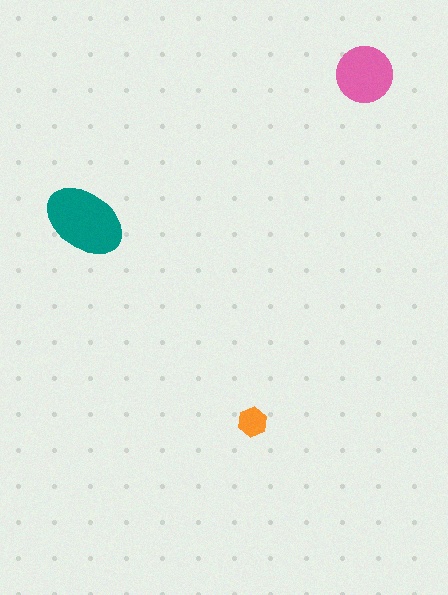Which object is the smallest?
The orange hexagon.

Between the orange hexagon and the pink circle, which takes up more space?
The pink circle.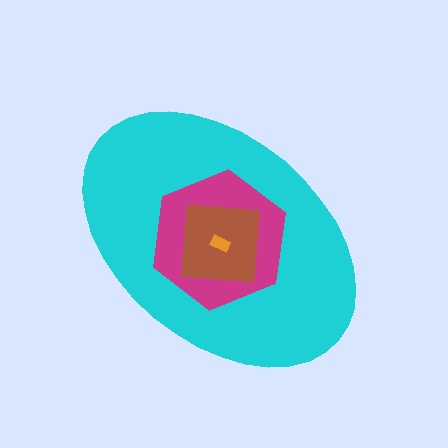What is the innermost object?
The orange rectangle.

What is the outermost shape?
The cyan ellipse.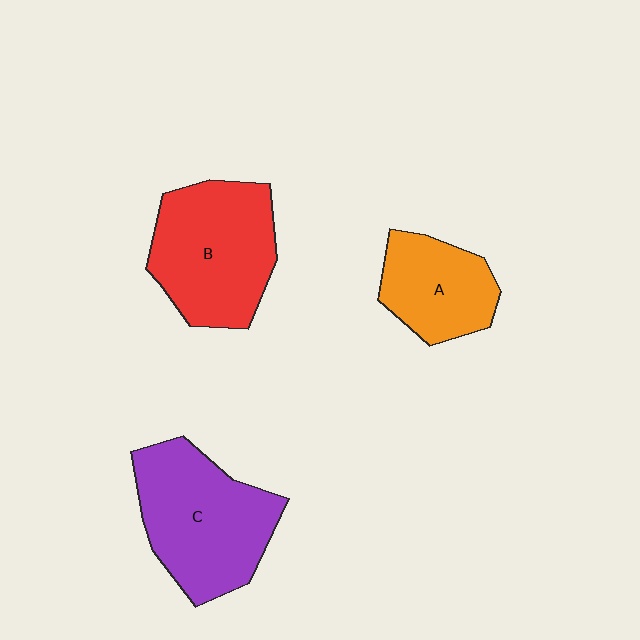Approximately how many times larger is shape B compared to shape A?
Approximately 1.5 times.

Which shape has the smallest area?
Shape A (orange).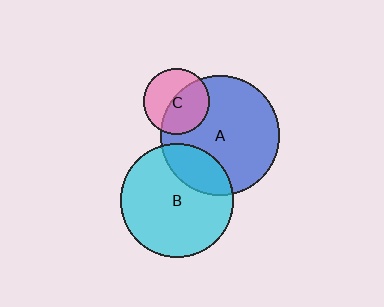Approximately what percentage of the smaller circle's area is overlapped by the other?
Approximately 55%.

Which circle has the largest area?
Circle A (blue).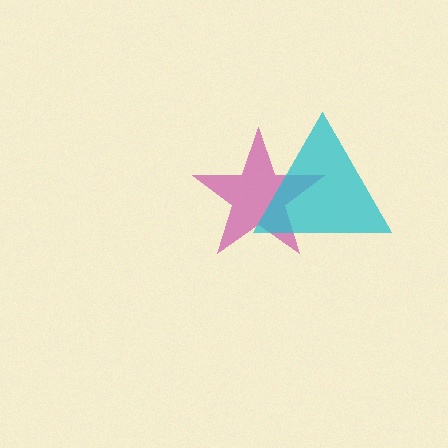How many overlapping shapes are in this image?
There are 2 overlapping shapes in the image.